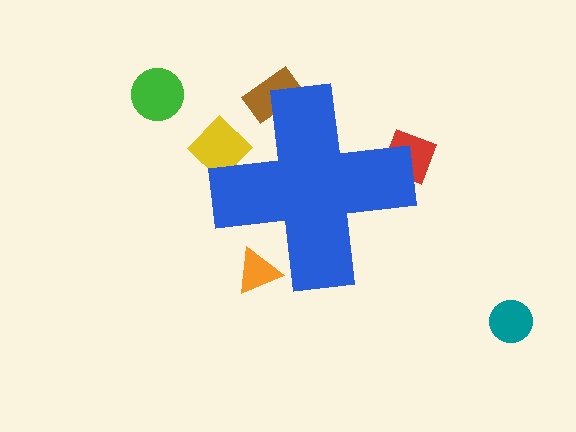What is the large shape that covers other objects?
A blue cross.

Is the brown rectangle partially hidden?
Yes, the brown rectangle is partially hidden behind the blue cross.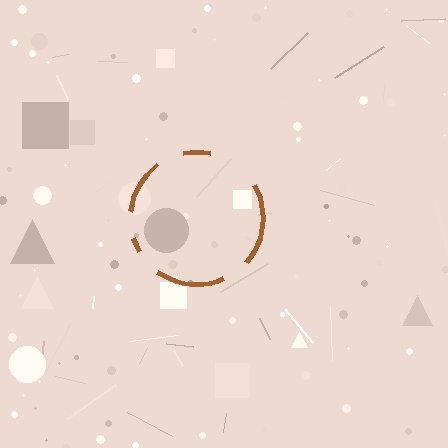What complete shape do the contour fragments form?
The contour fragments form a circle.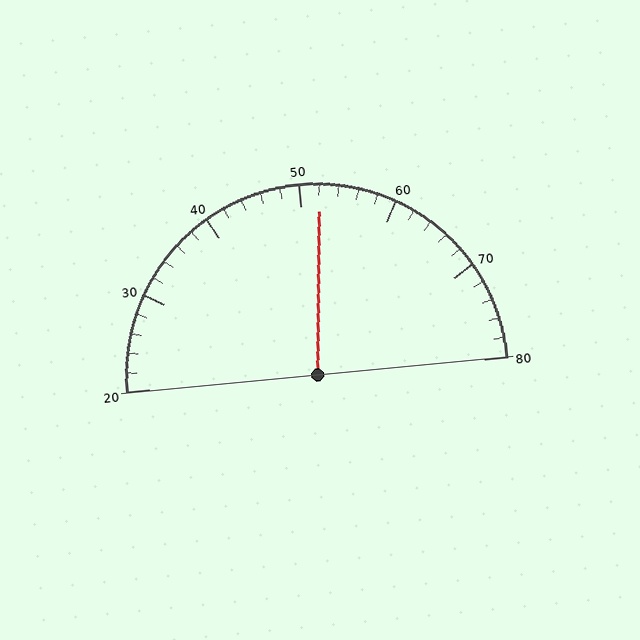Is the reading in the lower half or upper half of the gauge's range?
The reading is in the upper half of the range (20 to 80).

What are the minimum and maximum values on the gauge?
The gauge ranges from 20 to 80.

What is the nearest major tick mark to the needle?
The nearest major tick mark is 50.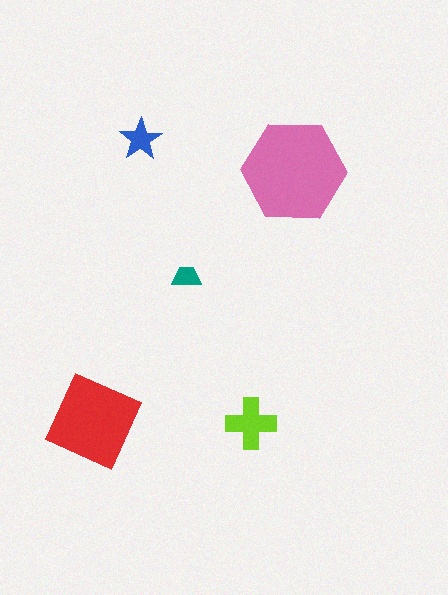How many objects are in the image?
There are 5 objects in the image.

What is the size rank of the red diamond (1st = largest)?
2nd.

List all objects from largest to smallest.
The pink hexagon, the red diamond, the lime cross, the blue star, the teal trapezoid.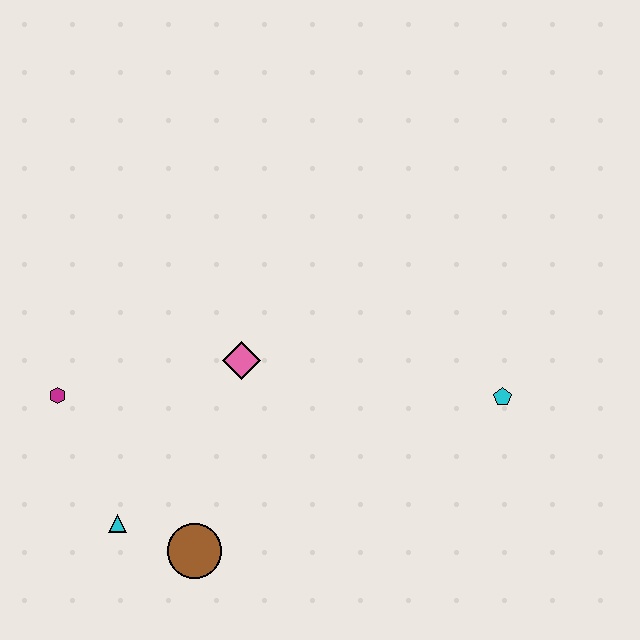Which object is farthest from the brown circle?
The cyan pentagon is farthest from the brown circle.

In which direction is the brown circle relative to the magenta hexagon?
The brown circle is below the magenta hexagon.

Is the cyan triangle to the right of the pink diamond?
No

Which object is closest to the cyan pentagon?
The pink diamond is closest to the cyan pentagon.